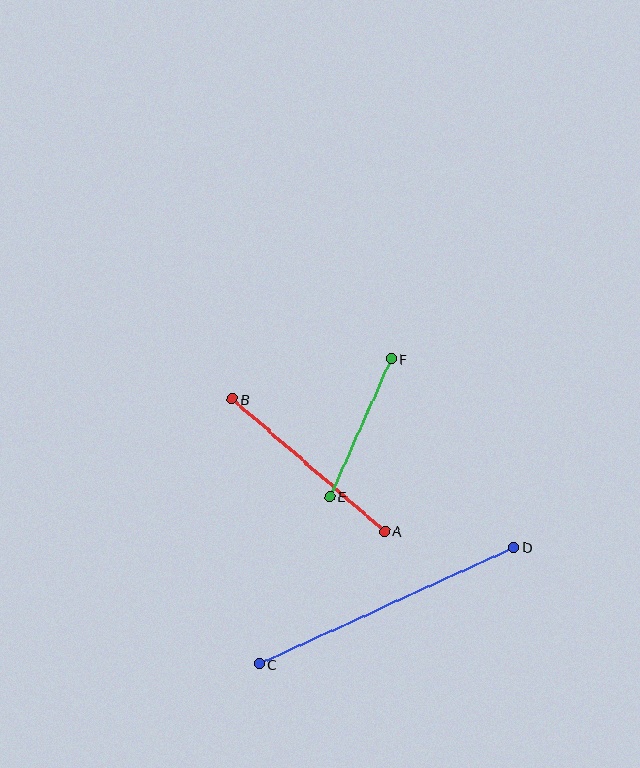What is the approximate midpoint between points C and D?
The midpoint is at approximately (387, 606) pixels.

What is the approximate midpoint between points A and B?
The midpoint is at approximately (309, 465) pixels.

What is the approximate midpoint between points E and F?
The midpoint is at approximately (360, 428) pixels.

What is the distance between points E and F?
The distance is approximately 151 pixels.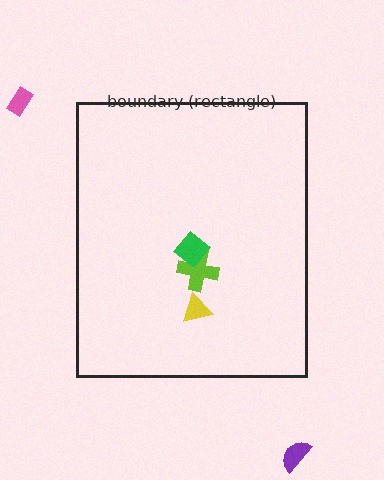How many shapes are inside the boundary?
3 inside, 2 outside.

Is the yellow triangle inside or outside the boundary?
Inside.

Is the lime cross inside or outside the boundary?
Inside.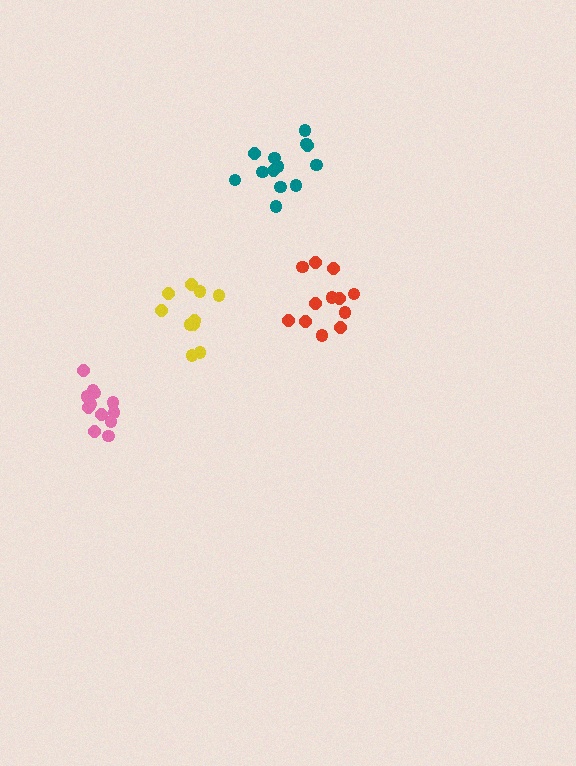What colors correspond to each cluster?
The clusters are colored: pink, yellow, red, teal.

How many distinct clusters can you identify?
There are 4 distinct clusters.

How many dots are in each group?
Group 1: 13 dots, Group 2: 10 dots, Group 3: 12 dots, Group 4: 13 dots (48 total).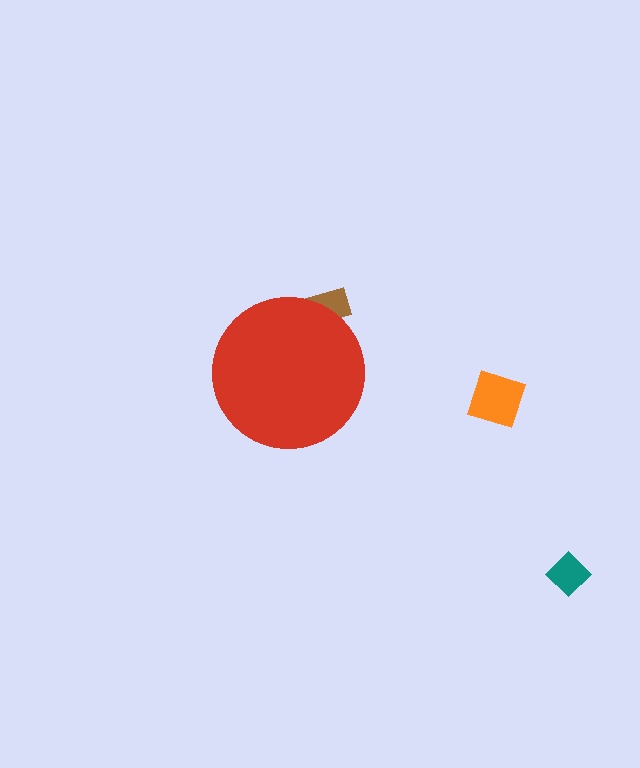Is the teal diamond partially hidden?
No, the teal diamond is fully visible.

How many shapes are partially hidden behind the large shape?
1 shape is partially hidden.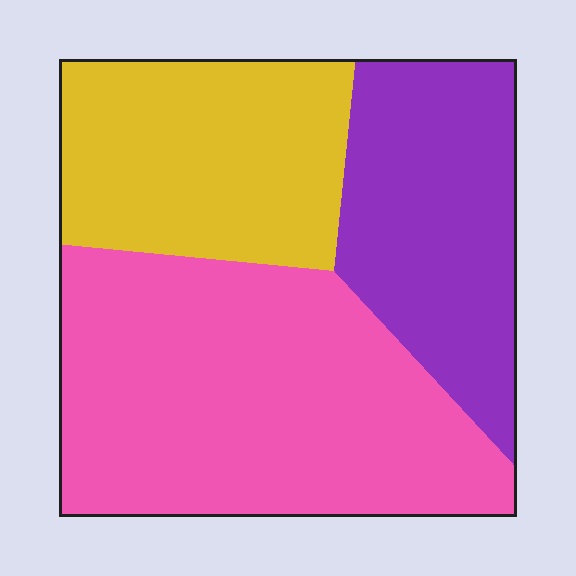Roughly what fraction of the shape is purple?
Purple takes up between a sixth and a third of the shape.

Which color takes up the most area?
Pink, at roughly 45%.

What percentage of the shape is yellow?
Yellow takes up about one quarter (1/4) of the shape.